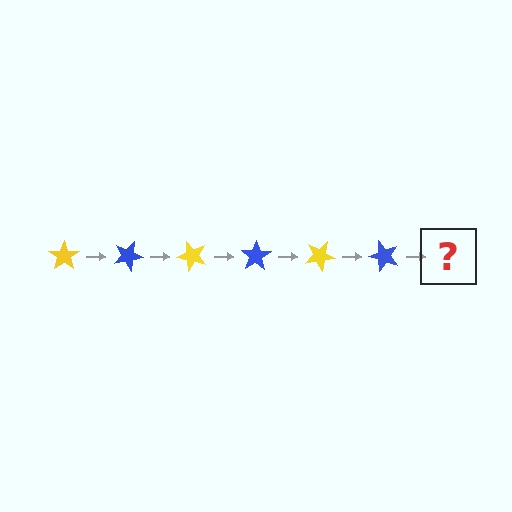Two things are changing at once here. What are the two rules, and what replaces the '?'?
The two rules are that it rotates 25 degrees each step and the color cycles through yellow and blue. The '?' should be a yellow star, rotated 150 degrees from the start.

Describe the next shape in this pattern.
It should be a yellow star, rotated 150 degrees from the start.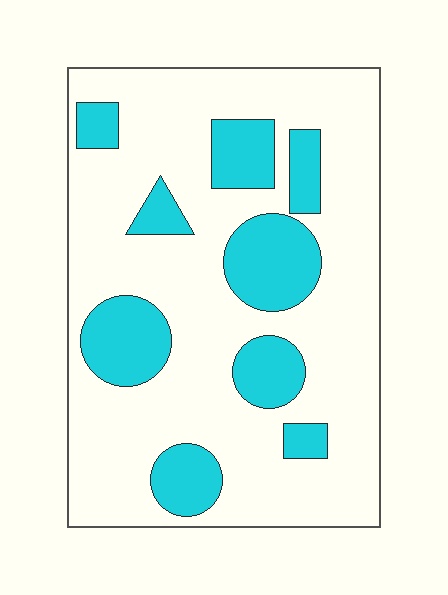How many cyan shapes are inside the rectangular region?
9.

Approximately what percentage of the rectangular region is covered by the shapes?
Approximately 25%.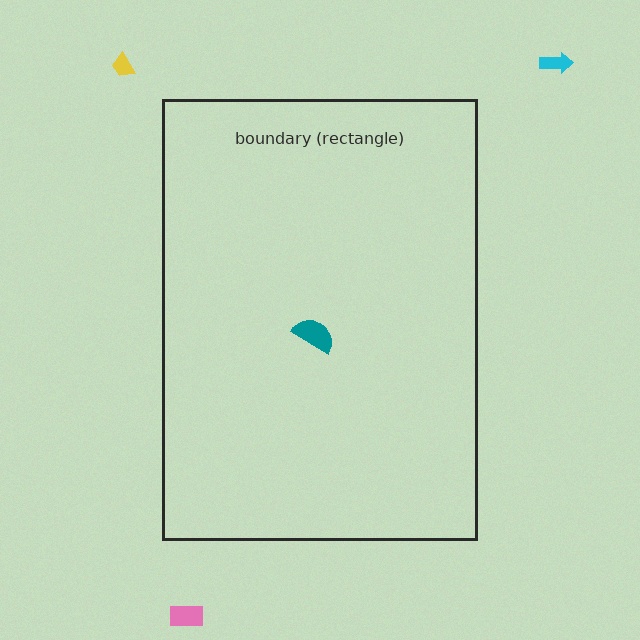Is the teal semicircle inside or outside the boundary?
Inside.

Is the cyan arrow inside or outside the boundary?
Outside.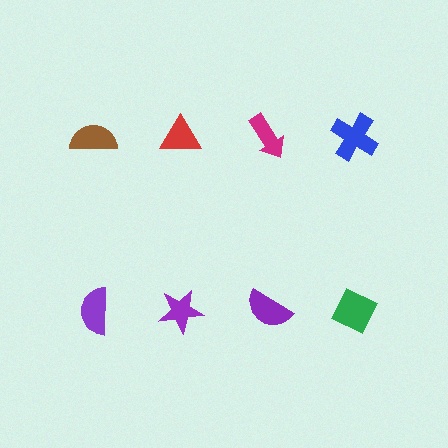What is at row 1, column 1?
A brown semicircle.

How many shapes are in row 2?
4 shapes.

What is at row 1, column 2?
A red triangle.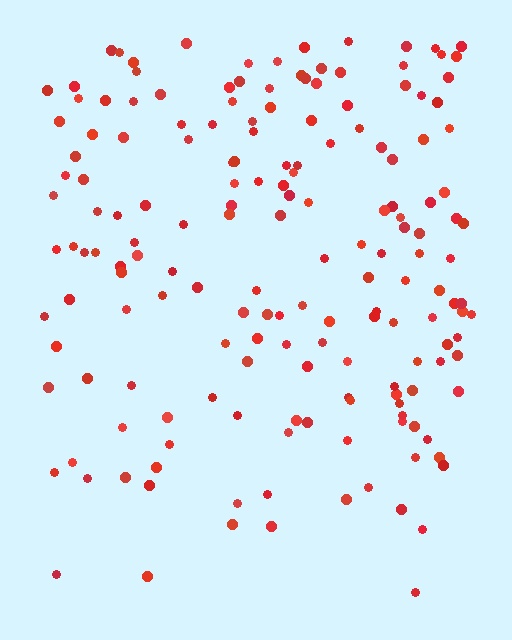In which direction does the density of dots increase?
From bottom to top, with the top side densest.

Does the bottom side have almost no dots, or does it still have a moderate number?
Still a moderate number, just noticeably fewer than the top.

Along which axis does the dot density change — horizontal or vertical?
Vertical.